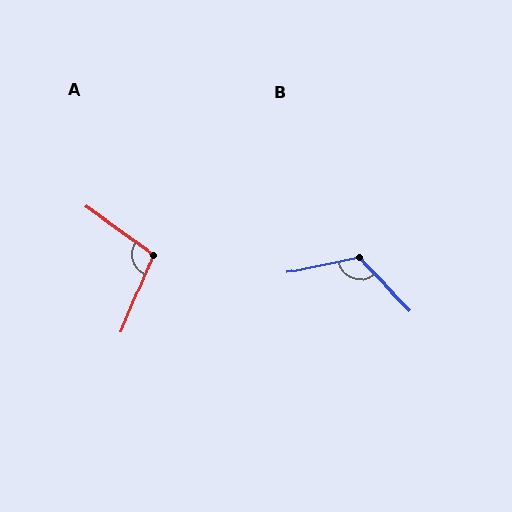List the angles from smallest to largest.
A (103°), B (122°).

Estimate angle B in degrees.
Approximately 122 degrees.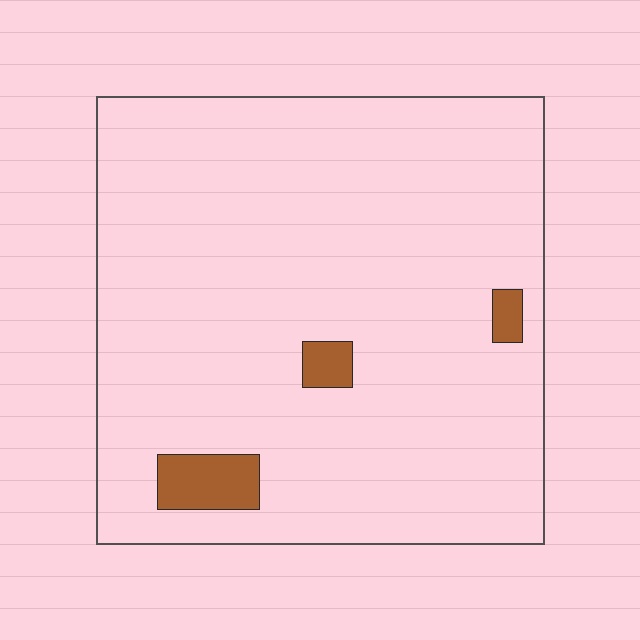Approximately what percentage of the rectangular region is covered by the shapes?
Approximately 5%.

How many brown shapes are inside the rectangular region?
3.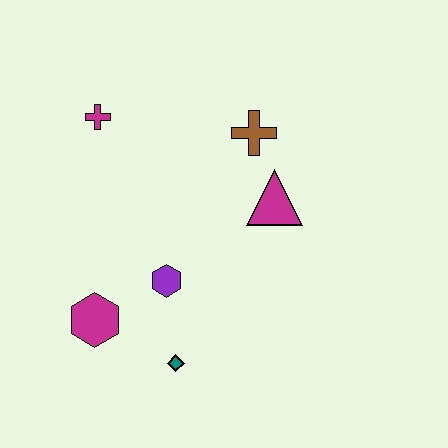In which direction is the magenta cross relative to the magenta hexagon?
The magenta cross is above the magenta hexagon.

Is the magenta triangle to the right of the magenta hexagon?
Yes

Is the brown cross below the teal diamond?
No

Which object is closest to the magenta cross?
The brown cross is closest to the magenta cross.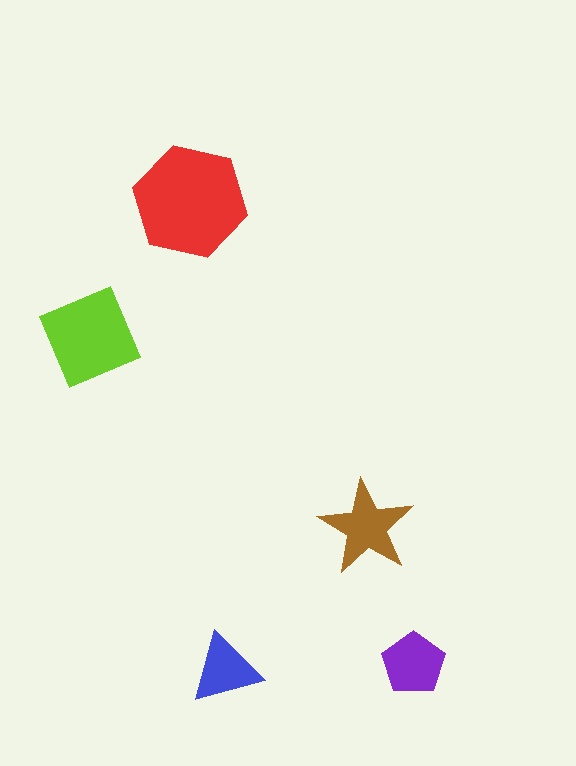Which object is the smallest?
The blue triangle.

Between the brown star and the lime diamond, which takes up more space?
The lime diamond.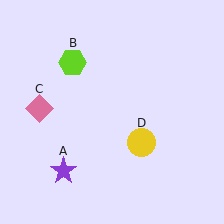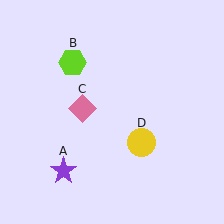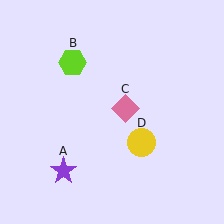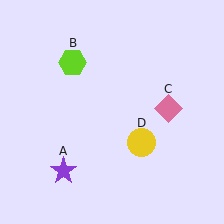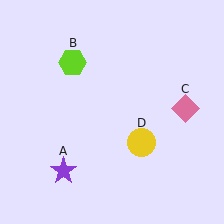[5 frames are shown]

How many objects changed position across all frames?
1 object changed position: pink diamond (object C).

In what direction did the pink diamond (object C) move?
The pink diamond (object C) moved right.